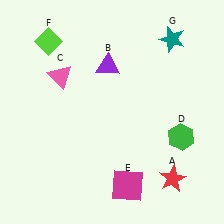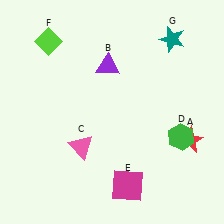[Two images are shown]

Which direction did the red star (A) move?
The red star (A) moved up.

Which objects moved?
The objects that moved are: the red star (A), the pink triangle (C).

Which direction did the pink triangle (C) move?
The pink triangle (C) moved down.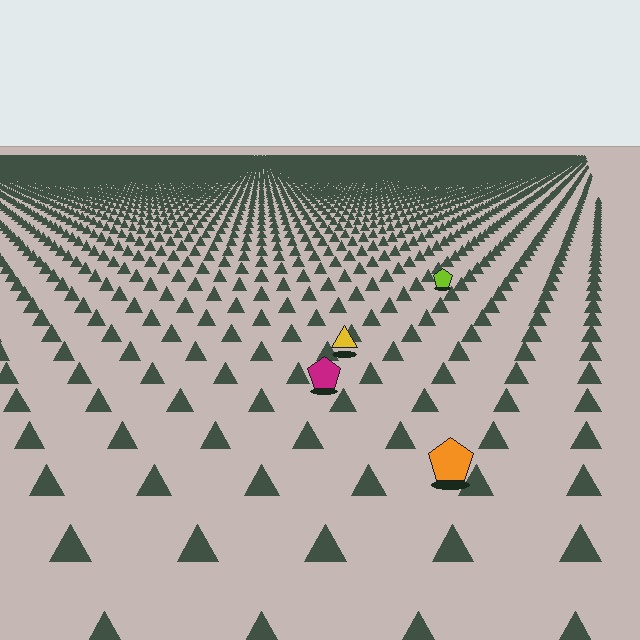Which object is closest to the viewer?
The orange pentagon is closest. The texture marks near it are larger and more spread out.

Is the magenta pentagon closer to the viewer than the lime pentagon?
Yes. The magenta pentagon is closer — you can tell from the texture gradient: the ground texture is coarser near it.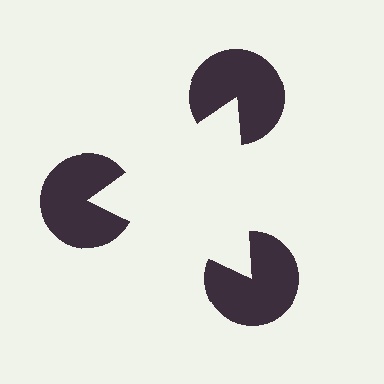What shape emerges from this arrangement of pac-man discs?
An illusory triangle — its edges are inferred from the aligned wedge cuts in the pac-man discs, not physically drawn.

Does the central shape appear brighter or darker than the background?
It typically appears slightly brighter than the background, even though no actual brightness change is drawn.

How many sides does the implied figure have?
3 sides.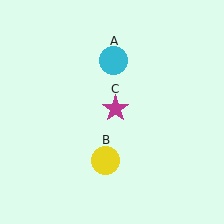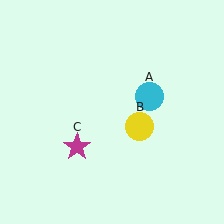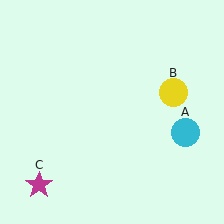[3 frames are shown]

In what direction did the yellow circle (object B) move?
The yellow circle (object B) moved up and to the right.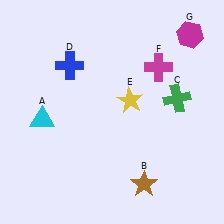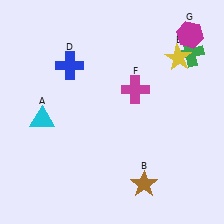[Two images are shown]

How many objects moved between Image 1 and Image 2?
3 objects moved between the two images.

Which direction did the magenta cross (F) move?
The magenta cross (F) moved left.